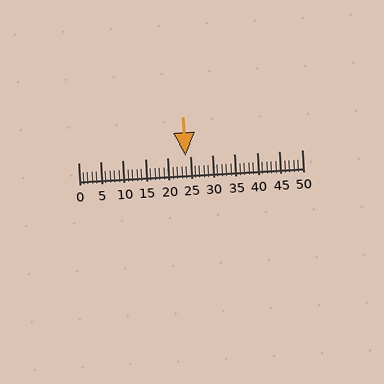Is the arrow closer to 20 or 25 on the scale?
The arrow is closer to 25.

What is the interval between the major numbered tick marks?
The major tick marks are spaced 5 units apart.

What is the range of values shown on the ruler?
The ruler shows values from 0 to 50.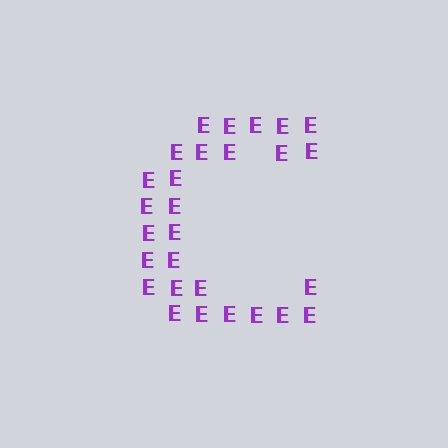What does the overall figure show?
The overall figure shows the letter C.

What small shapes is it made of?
It is made of small letter E's.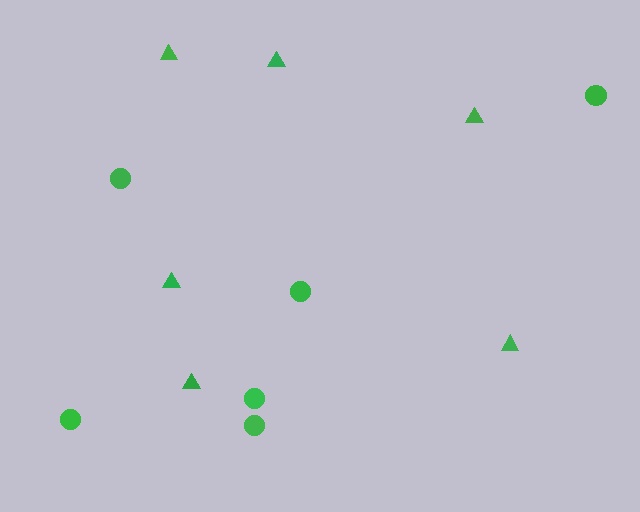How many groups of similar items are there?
There are 2 groups: one group of circles (6) and one group of triangles (6).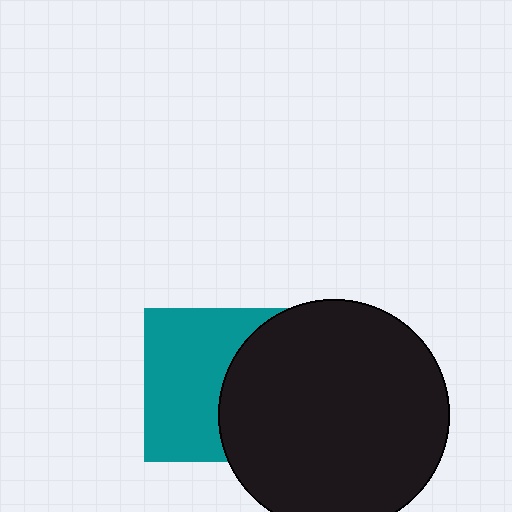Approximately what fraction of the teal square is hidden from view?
Roughly 42% of the teal square is hidden behind the black circle.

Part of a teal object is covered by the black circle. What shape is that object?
It is a square.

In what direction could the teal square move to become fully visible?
The teal square could move left. That would shift it out from behind the black circle entirely.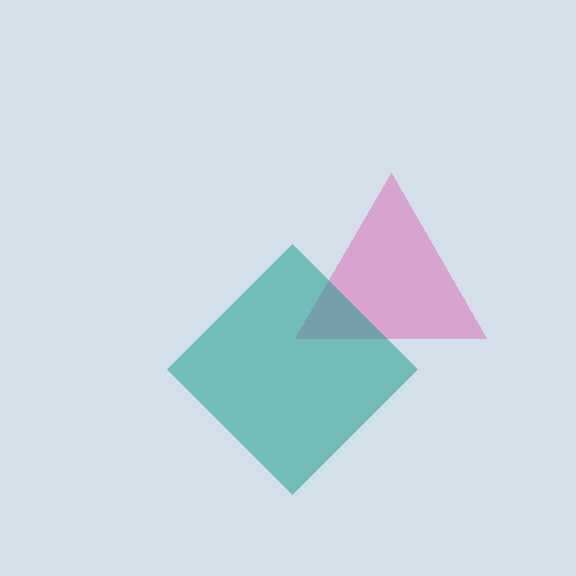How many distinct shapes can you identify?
There are 2 distinct shapes: a pink triangle, a teal diamond.